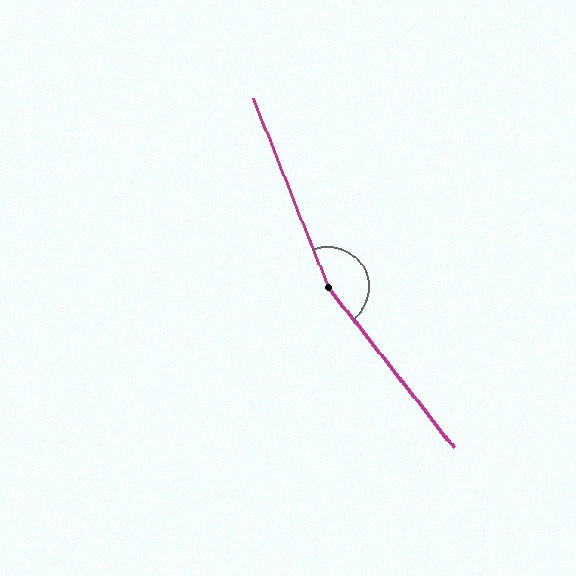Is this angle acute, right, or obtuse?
It is obtuse.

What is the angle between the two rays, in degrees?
Approximately 164 degrees.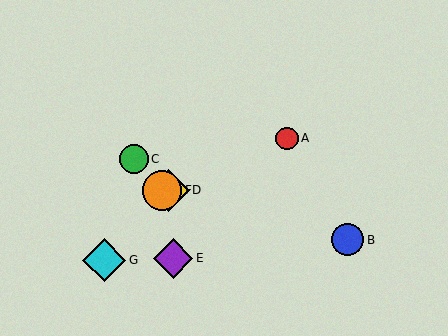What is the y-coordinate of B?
Object B is at y≈240.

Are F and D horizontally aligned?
Yes, both are at y≈190.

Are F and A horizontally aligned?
No, F is at y≈190 and A is at y≈138.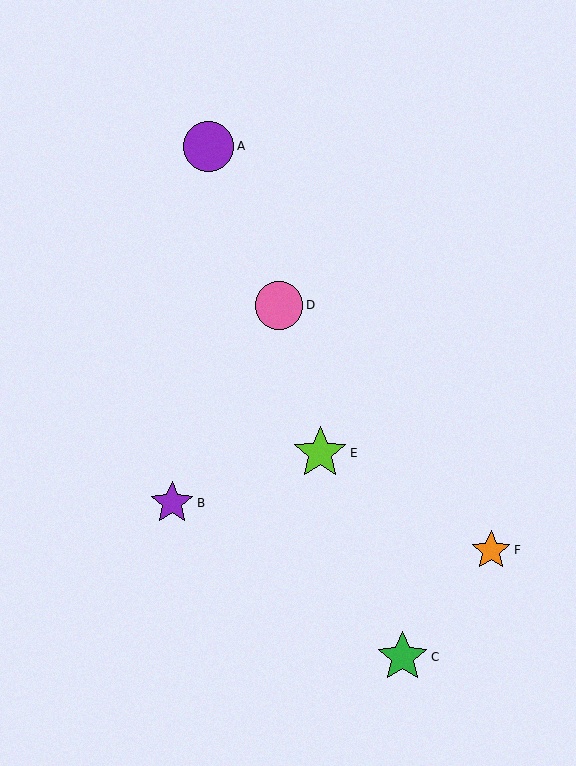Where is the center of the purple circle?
The center of the purple circle is at (209, 146).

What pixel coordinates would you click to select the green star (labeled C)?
Click at (403, 657) to select the green star C.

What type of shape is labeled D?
Shape D is a pink circle.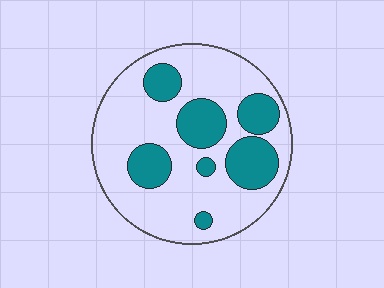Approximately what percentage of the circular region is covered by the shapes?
Approximately 30%.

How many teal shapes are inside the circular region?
7.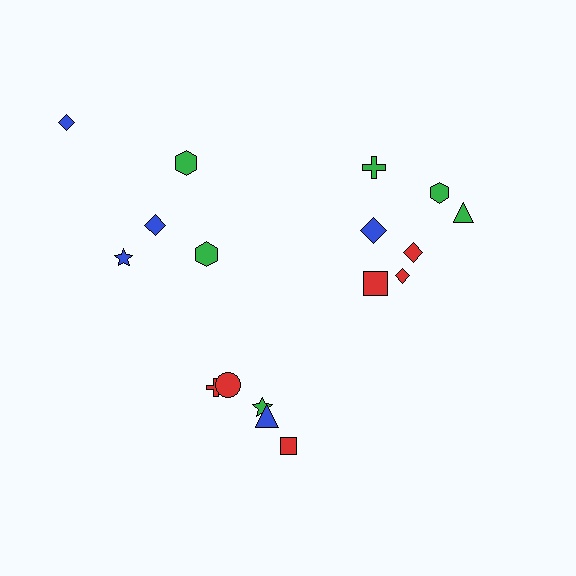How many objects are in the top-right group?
There are 7 objects.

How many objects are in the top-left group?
There are 5 objects.